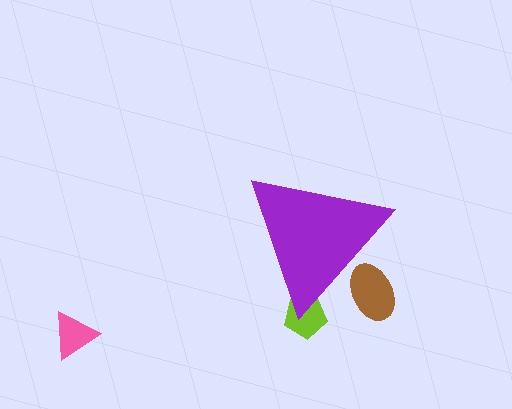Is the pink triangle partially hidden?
No, the pink triangle is fully visible.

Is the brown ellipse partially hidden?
Yes, the brown ellipse is partially hidden behind the purple triangle.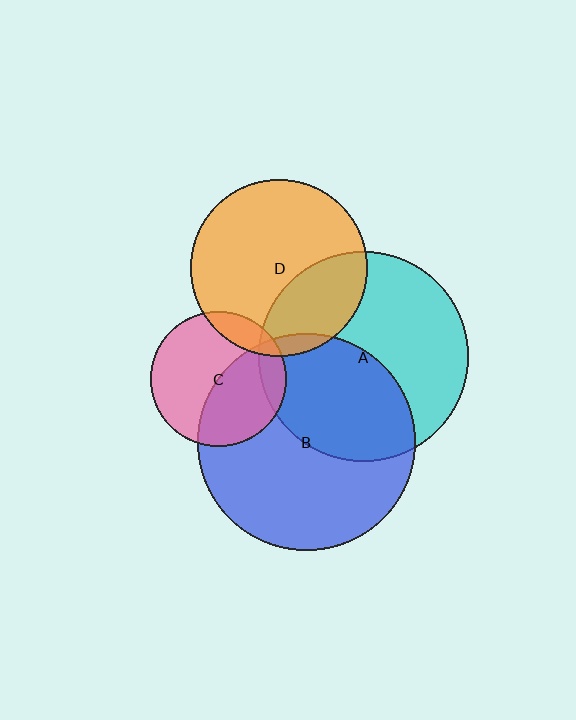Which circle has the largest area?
Circle B (blue).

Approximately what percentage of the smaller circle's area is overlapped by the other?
Approximately 15%.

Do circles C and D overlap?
Yes.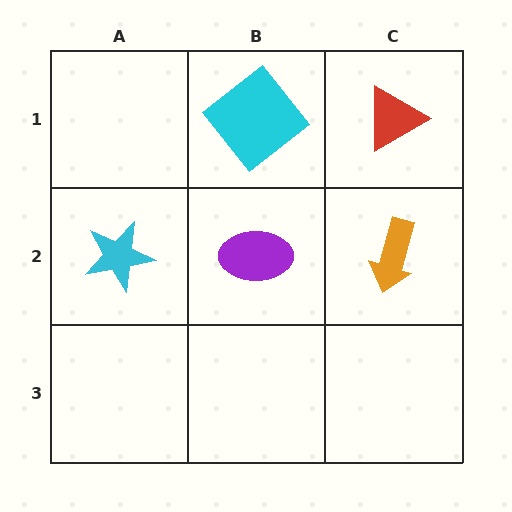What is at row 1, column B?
A cyan diamond.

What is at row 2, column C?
An orange arrow.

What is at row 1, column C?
A red triangle.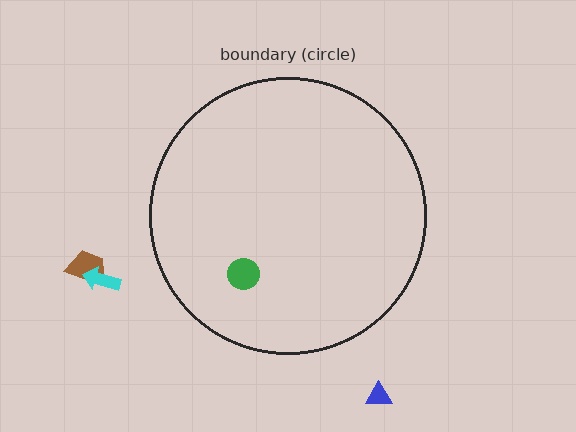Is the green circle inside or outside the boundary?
Inside.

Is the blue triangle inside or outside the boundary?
Outside.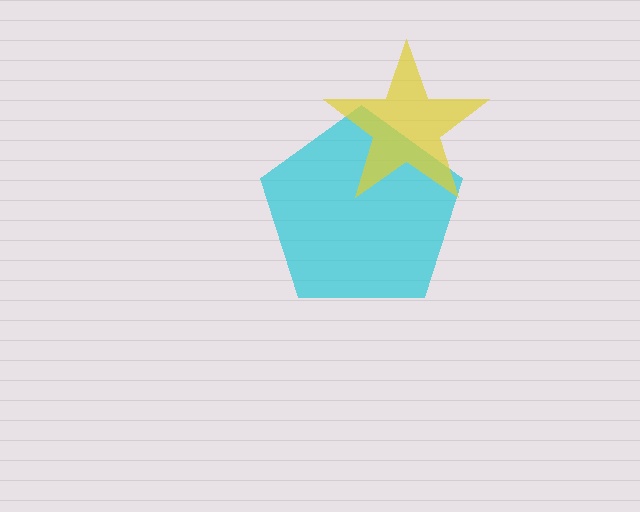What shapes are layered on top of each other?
The layered shapes are: a cyan pentagon, a yellow star.